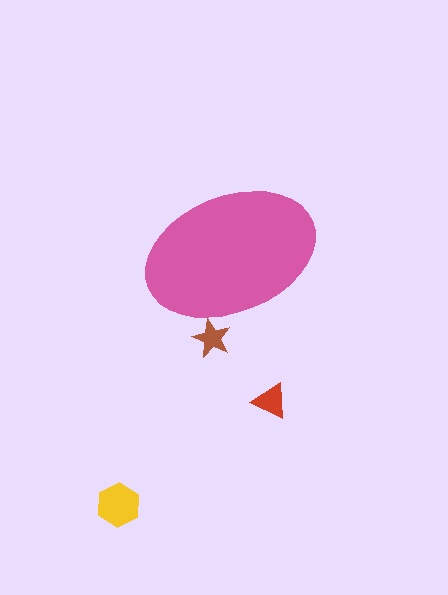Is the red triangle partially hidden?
No, the red triangle is fully visible.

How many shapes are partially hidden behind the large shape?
1 shape is partially hidden.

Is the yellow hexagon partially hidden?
No, the yellow hexagon is fully visible.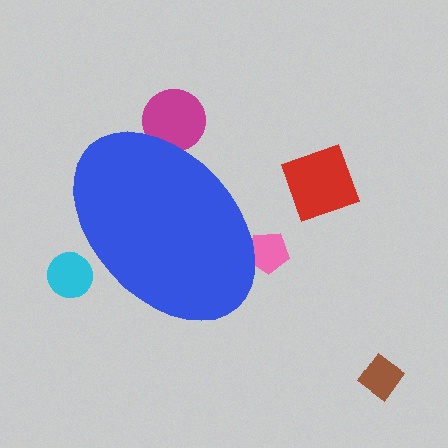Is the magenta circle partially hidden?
Yes, the magenta circle is partially hidden behind the blue ellipse.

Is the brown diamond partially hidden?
No, the brown diamond is fully visible.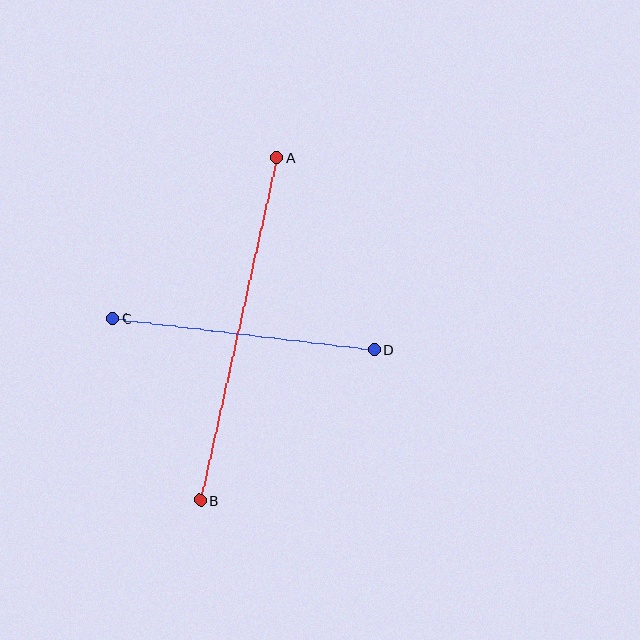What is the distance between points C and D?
The distance is approximately 263 pixels.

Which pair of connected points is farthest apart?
Points A and B are farthest apart.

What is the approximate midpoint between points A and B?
The midpoint is at approximately (239, 329) pixels.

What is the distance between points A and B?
The distance is approximately 351 pixels.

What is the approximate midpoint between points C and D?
The midpoint is at approximately (244, 334) pixels.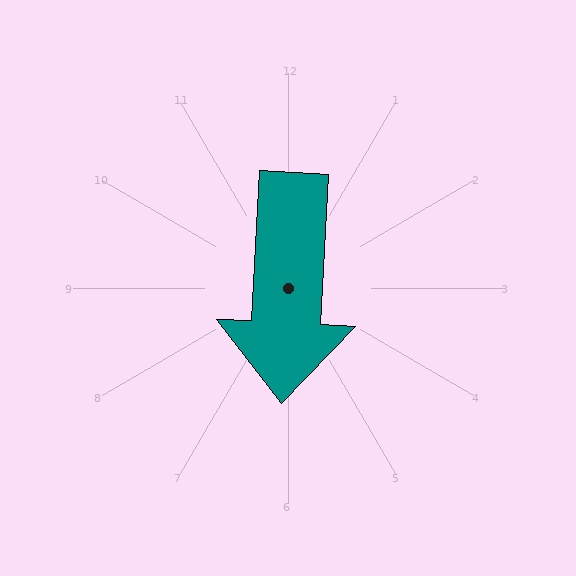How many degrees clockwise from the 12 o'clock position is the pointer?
Approximately 183 degrees.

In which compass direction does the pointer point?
South.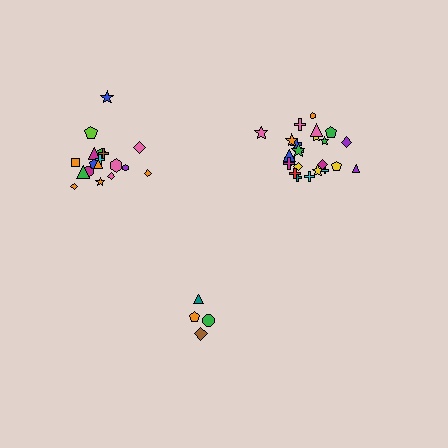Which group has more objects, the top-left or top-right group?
The top-right group.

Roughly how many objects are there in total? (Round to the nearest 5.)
Roughly 45 objects in total.